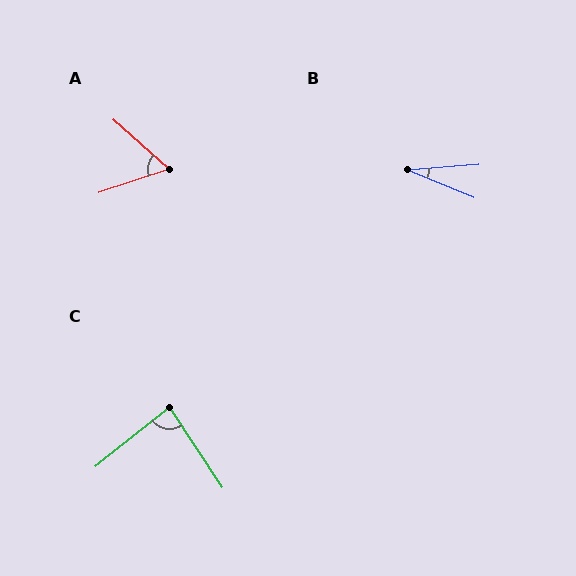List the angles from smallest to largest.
B (27°), A (61°), C (85°).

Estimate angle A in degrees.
Approximately 61 degrees.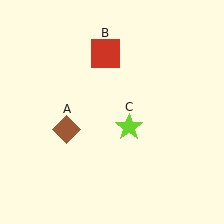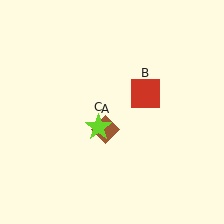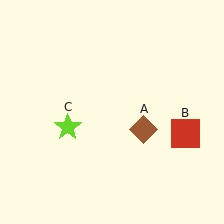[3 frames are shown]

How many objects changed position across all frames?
3 objects changed position: brown diamond (object A), red square (object B), lime star (object C).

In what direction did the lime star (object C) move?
The lime star (object C) moved left.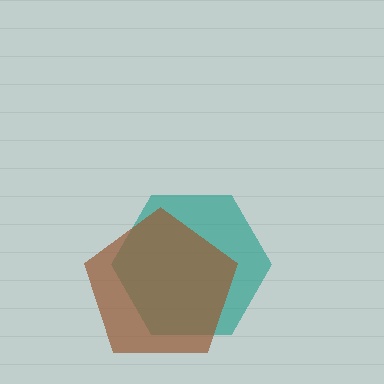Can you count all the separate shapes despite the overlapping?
Yes, there are 2 separate shapes.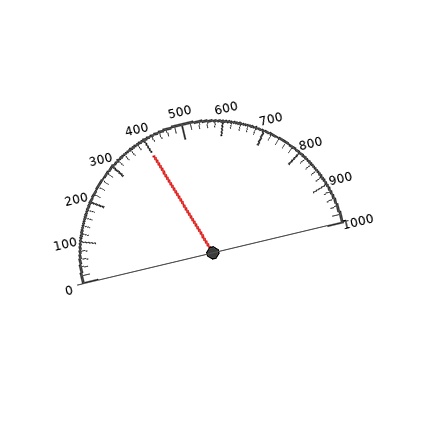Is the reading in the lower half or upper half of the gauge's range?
The reading is in the lower half of the range (0 to 1000).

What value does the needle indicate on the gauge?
The needle indicates approximately 400.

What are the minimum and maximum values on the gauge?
The gauge ranges from 0 to 1000.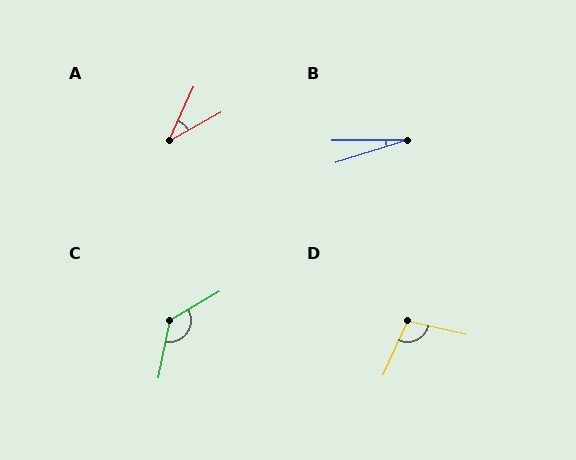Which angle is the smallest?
B, at approximately 17 degrees.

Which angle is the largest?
C, at approximately 131 degrees.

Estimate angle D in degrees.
Approximately 101 degrees.